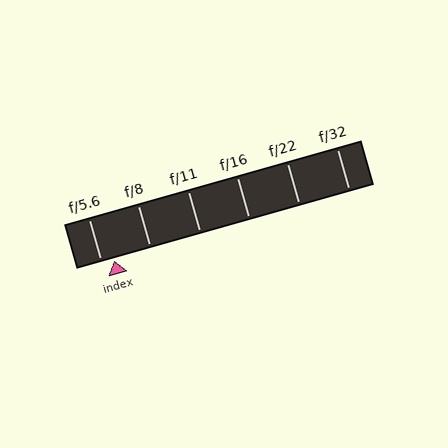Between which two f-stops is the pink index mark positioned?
The index mark is between f/5.6 and f/8.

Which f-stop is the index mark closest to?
The index mark is closest to f/5.6.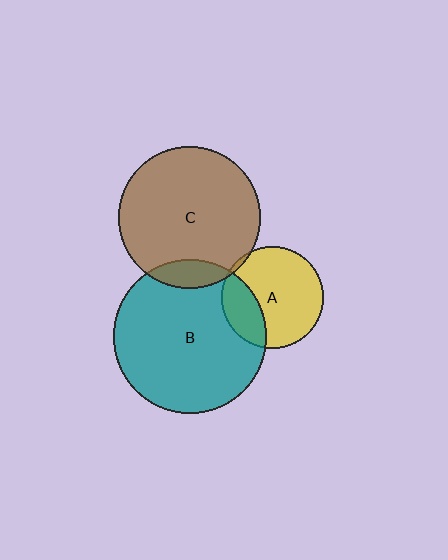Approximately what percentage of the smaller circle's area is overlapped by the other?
Approximately 10%.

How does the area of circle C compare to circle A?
Approximately 1.9 times.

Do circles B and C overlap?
Yes.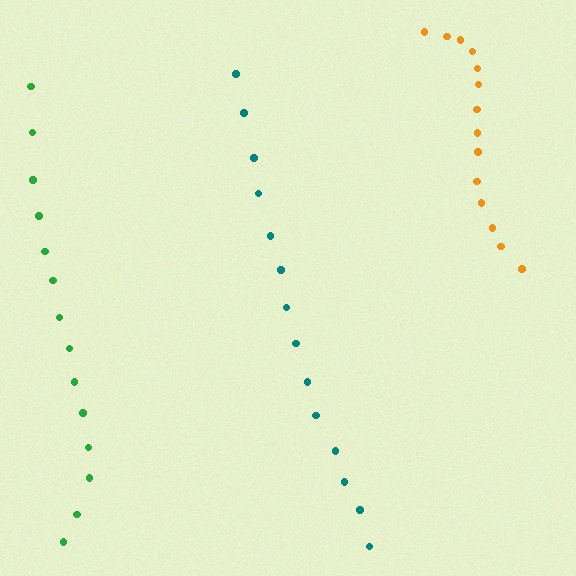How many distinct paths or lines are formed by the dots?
There are 3 distinct paths.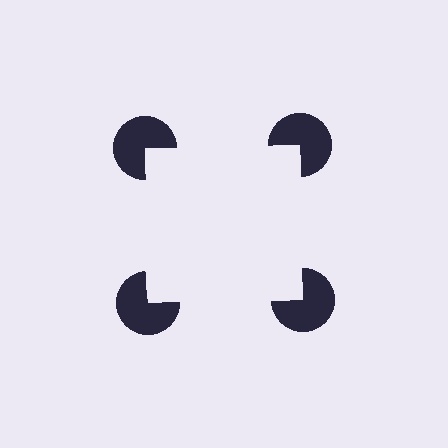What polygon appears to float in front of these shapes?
An illusory square — its edges are inferred from the aligned wedge cuts in the pac-man discs, not physically drawn.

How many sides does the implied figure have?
4 sides.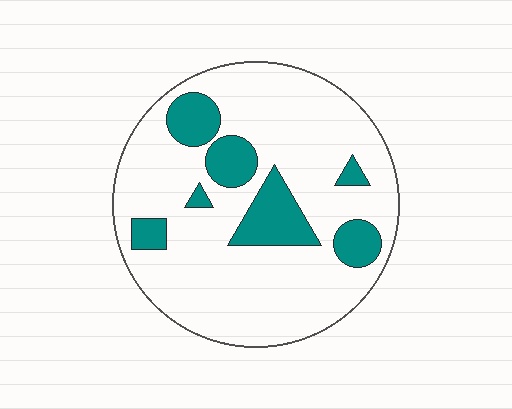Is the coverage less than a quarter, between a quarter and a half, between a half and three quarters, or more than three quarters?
Less than a quarter.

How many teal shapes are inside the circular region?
7.